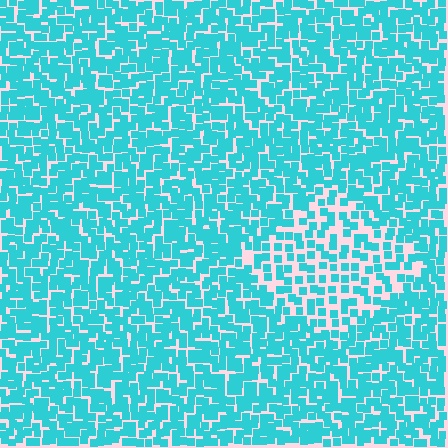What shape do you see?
I see a diamond.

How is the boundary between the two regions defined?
The boundary is defined by a change in element density (approximately 1.8x ratio). All elements are the same color, size, and shape.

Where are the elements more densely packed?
The elements are more densely packed outside the diamond boundary.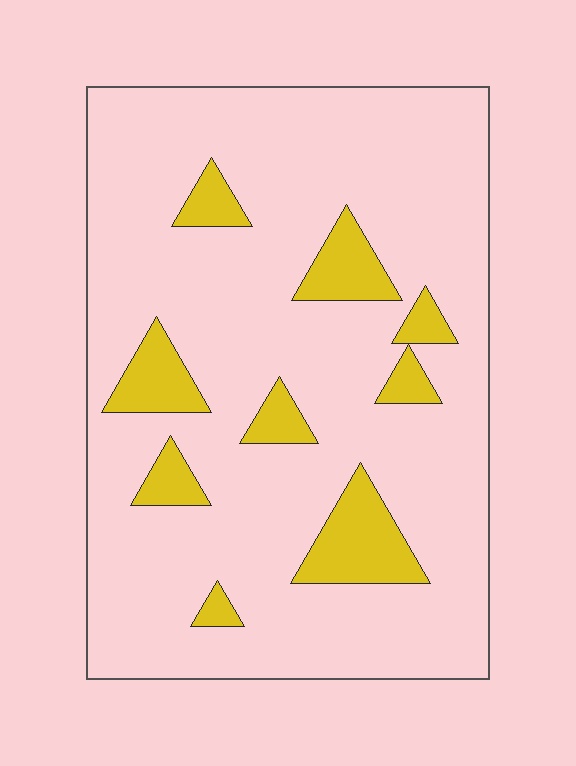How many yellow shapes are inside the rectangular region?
9.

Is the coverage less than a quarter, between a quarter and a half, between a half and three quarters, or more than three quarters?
Less than a quarter.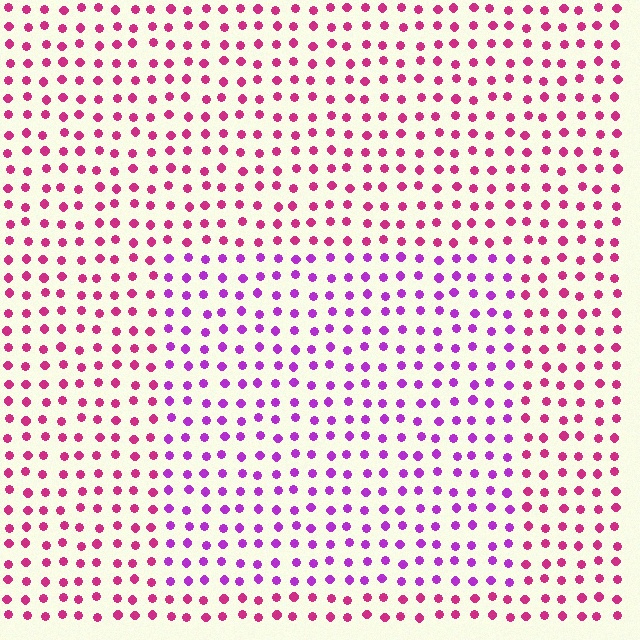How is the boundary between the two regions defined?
The boundary is defined purely by a slight shift in hue (about 37 degrees). Spacing, size, and orientation are identical on both sides.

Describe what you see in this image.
The image is filled with small magenta elements in a uniform arrangement. A rectangle-shaped region is visible where the elements are tinted to a slightly different hue, forming a subtle color boundary.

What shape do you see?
I see a rectangle.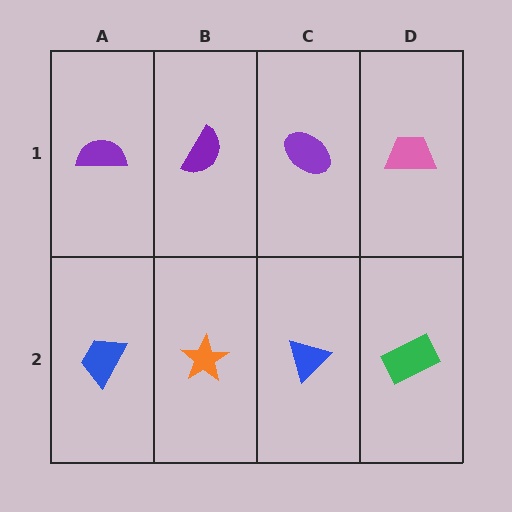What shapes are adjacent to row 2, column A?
A purple semicircle (row 1, column A), an orange star (row 2, column B).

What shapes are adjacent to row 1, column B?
An orange star (row 2, column B), a purple semicircle (row 1, column A), a purple ellipse (row 1, column C).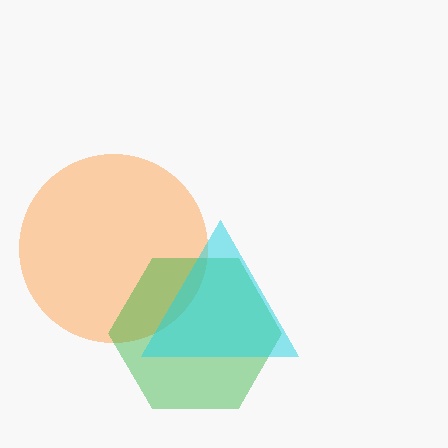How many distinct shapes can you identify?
There are 3 distinct shapes: an orange circle, a green hexagon, a cyan triangle.